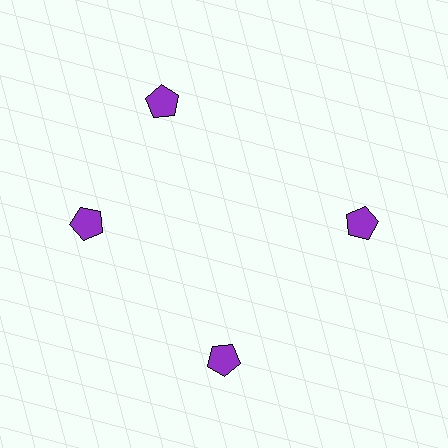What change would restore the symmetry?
The symmetry would be restored by rotating it back into even spacing with its neighbors so that all 4 pentagons sit at equal angles and equal distance from the center.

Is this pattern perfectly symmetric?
No. The 4 purple pentagons are arranged in a ring, but one element near the 12 o'clock position is rotated out of alignment along the ring, breaking the 4-fold rotational symmetry.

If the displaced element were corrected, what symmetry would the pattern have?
It would have 4-fold rotational symmetry — the pattern would map onto itself every 90 degrees.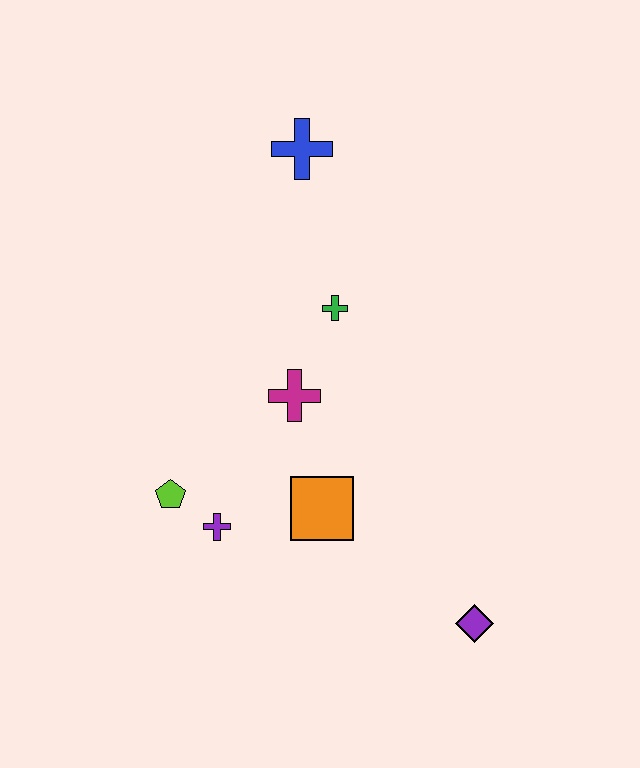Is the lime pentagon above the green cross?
No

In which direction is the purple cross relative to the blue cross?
The purple cross is below the blue cross.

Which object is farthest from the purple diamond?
The blue cross is farthest from the purple diamond.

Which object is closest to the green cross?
The magenta cross is closest to the green cross.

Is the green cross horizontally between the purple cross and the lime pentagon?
No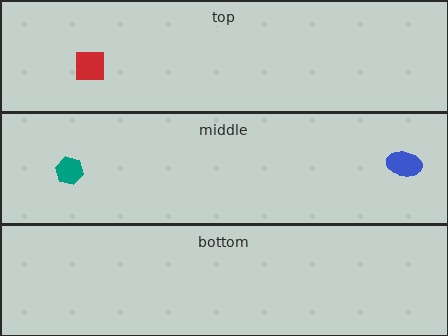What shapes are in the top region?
The red square.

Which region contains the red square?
The top region.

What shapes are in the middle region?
The blue ellipse, the teal hexagon.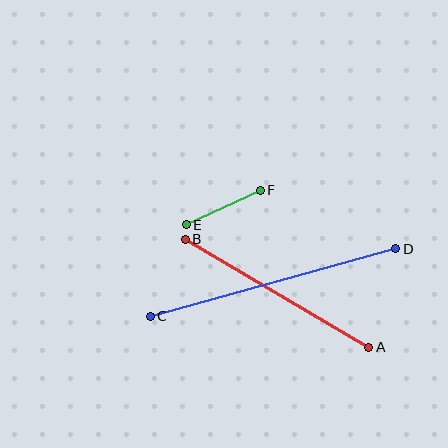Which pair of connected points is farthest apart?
Points C and D are farthest apart.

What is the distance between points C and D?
The distance is approximately 254 pixels.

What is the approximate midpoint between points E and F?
The midpoint is at approximately (223, 207) pixels.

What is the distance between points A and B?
The distance is approximately 213 pixels.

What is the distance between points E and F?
The distance is approximately 82 pixels.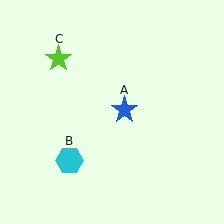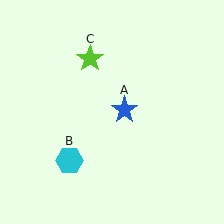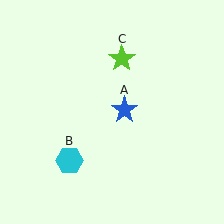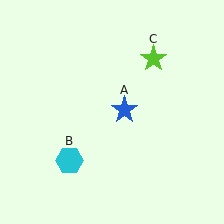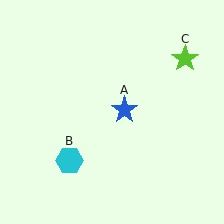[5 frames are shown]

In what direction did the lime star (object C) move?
The lime star (object C) moved right.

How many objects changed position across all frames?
1 object changed position: lime star (object C).